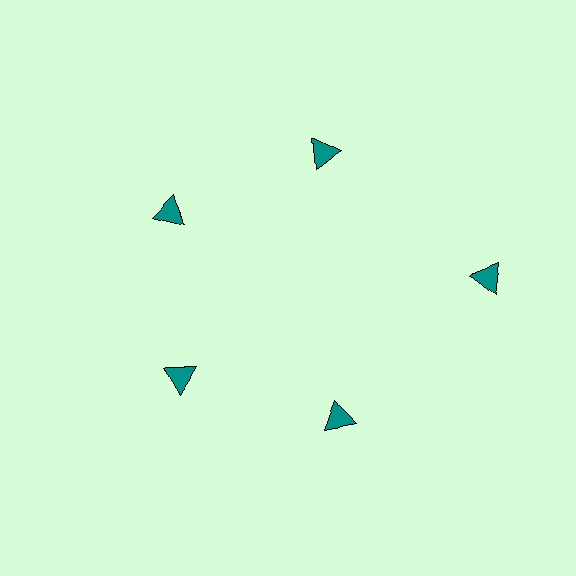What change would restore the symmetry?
The symmetry would be restored by moving it inward, back onto the ring so that all 5 triangles sit at equal angles and equal distance from the center.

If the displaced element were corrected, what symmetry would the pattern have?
It would have 5-fold rotational symmetry — the pattern would map onto itself every 72 degrees.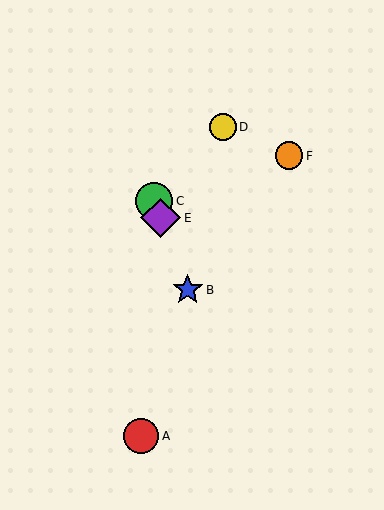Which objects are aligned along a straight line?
Objects B, C, E are aligned along a straight line.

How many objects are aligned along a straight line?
3 objects (B, C, E) are aligned along a straight line.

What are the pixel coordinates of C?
Object C is at (154, 201).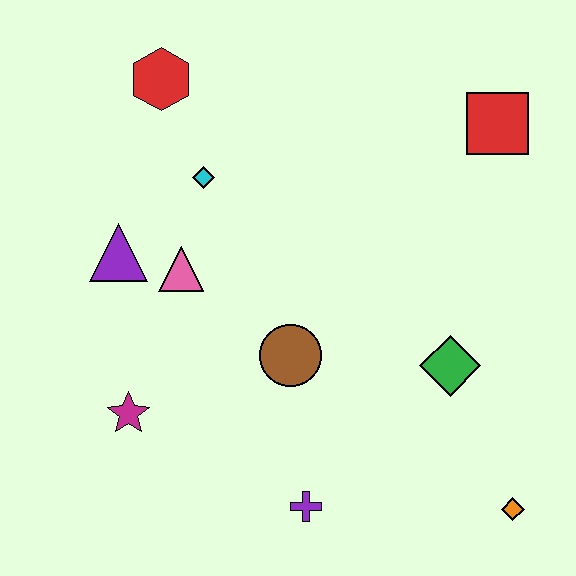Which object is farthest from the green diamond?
The red hexagon is farthest from the green diamond.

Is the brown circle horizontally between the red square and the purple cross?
No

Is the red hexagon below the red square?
No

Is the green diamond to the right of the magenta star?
Yes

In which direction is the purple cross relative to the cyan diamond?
The purple cross is below the cyan diamond.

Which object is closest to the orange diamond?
The green diamond is closest to the orange diamond.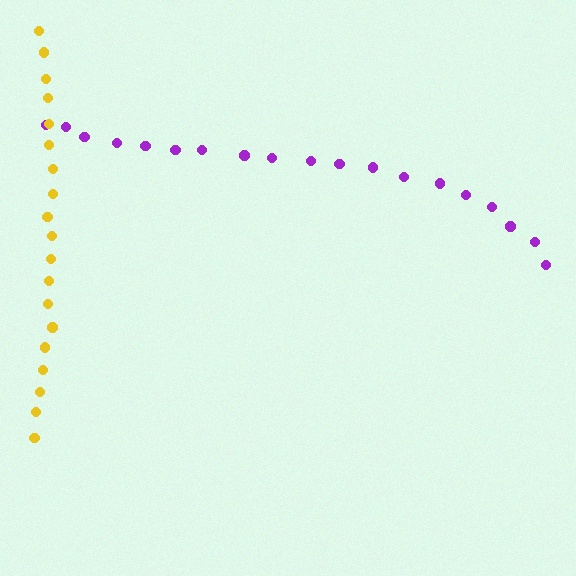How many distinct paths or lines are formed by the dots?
There are 2 distinct paths.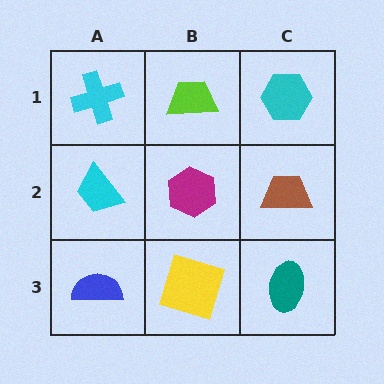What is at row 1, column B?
A lime trapezoid.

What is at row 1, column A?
A cyan cross.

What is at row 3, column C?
A teal ellipse.